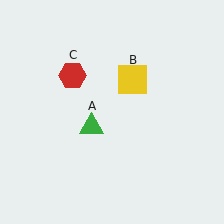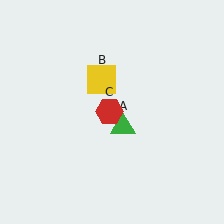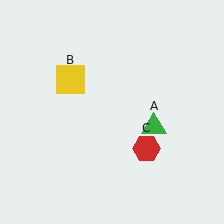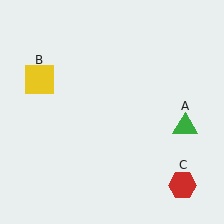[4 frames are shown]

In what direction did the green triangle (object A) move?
The green triangle (object A) moved right.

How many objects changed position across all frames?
3 objects changed position: green triangle (object A), yellow square (object B), red hexagon (object C).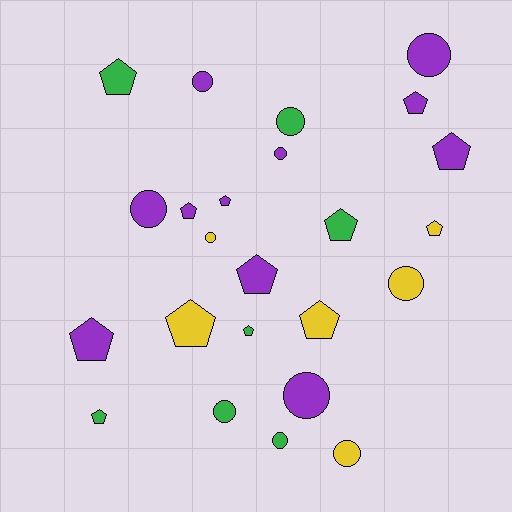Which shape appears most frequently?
Pentagon, with 13 objects.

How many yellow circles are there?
There are 3 yellow circles.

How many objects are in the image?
There are 24 objects.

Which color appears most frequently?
Purple, with 11 objects.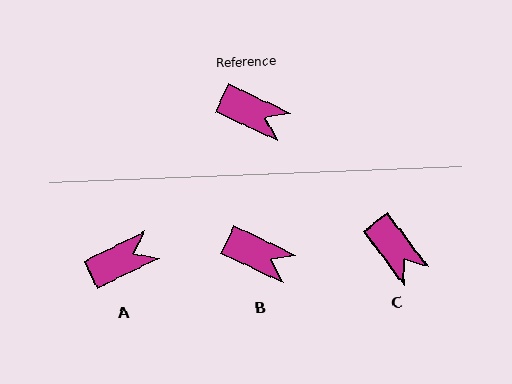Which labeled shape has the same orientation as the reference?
B.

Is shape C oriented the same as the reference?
No, it is off by about 28 degrees.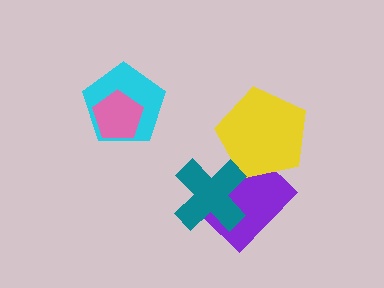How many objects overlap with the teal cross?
1 object overlaps with the teal cross.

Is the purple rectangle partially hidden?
Yes, it is partially covered by another shape.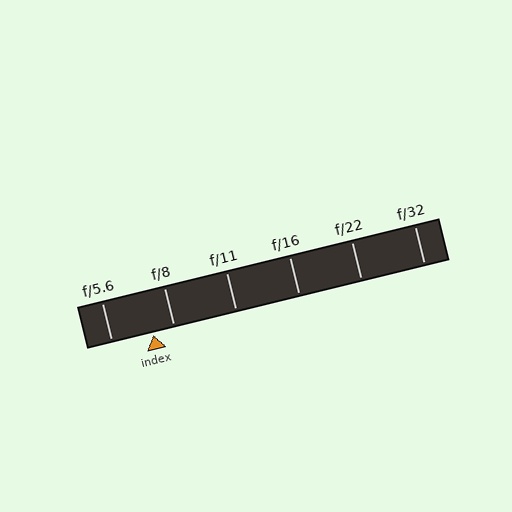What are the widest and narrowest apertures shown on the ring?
The widest aperture shown is f/5.6 and the narrowest is f/32.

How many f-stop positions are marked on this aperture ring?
There are 6 f-stop positions marked.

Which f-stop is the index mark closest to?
The index mark is closest to f/8.